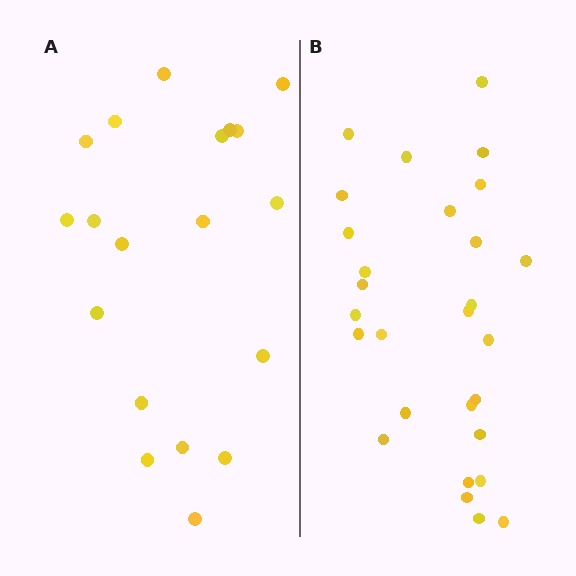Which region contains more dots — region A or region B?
Region B (the right region) has more dots.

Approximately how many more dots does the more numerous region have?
Region B has roughly 8 or so more dots than region A.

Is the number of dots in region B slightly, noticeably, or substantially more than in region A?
Region B has substantially more. The ratio is roughly 1.5 to 1.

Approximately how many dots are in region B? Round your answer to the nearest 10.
About 30 dots. (The exact count is 28, which rounds to 30.)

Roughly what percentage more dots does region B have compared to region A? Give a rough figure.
About 45% more.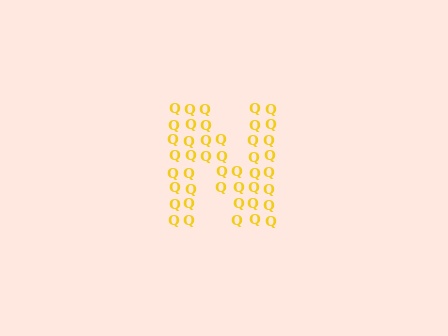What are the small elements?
The small elements are letter Q's.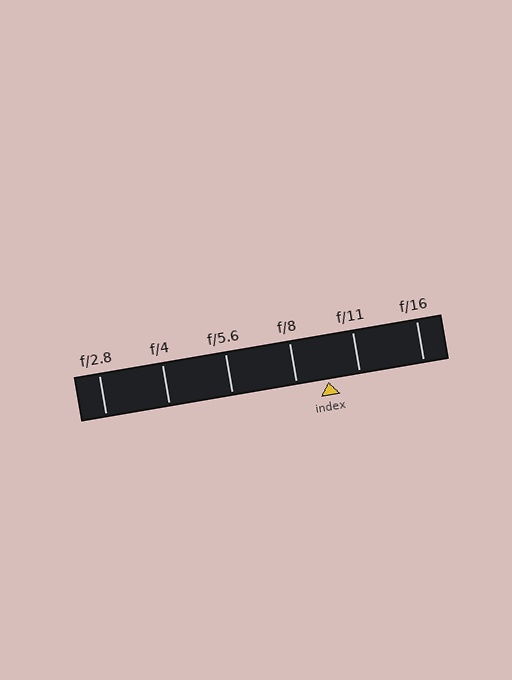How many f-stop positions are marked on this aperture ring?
There are 6 f-stop positions marked.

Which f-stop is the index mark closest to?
The index mark is closest to f/11.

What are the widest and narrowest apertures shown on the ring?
The widest aperture shown is f/2.8 and the narrowest is f/16.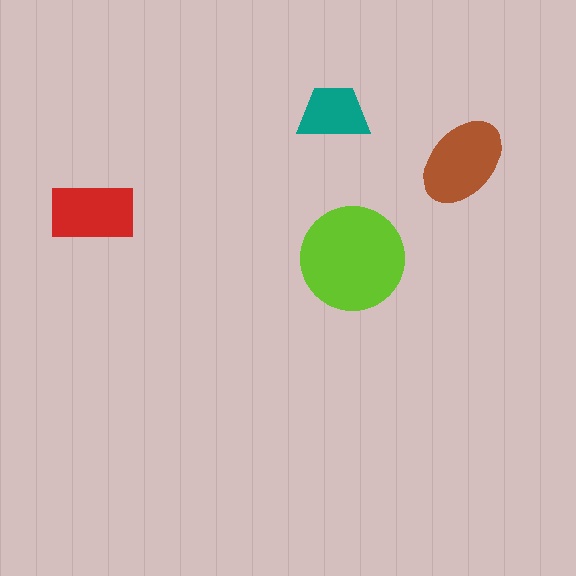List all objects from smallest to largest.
The teal trapezoid, the red rectangle, the brown ellipse, the lime circle.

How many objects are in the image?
There are 4 objects in the image.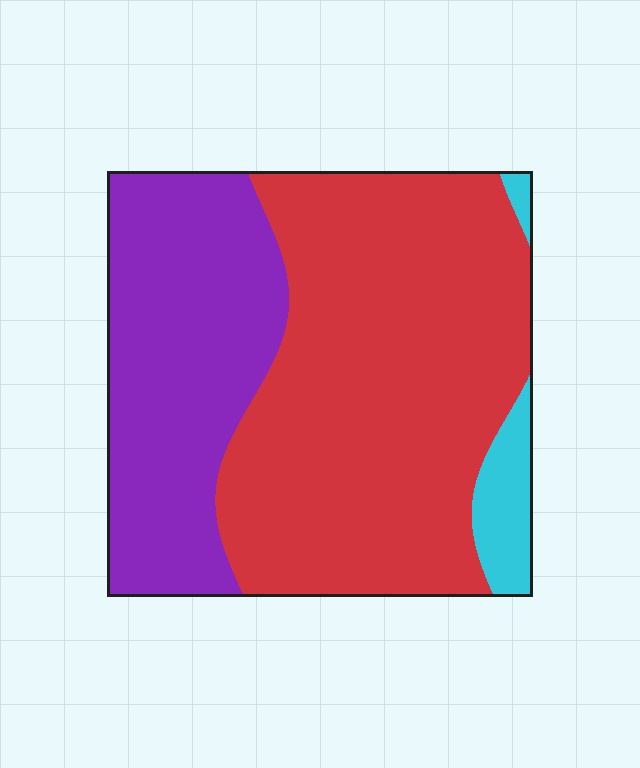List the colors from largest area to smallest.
From largest to smallest: red, purple, cyan.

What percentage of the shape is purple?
Purple takes up about one third (1/3) of the shape.